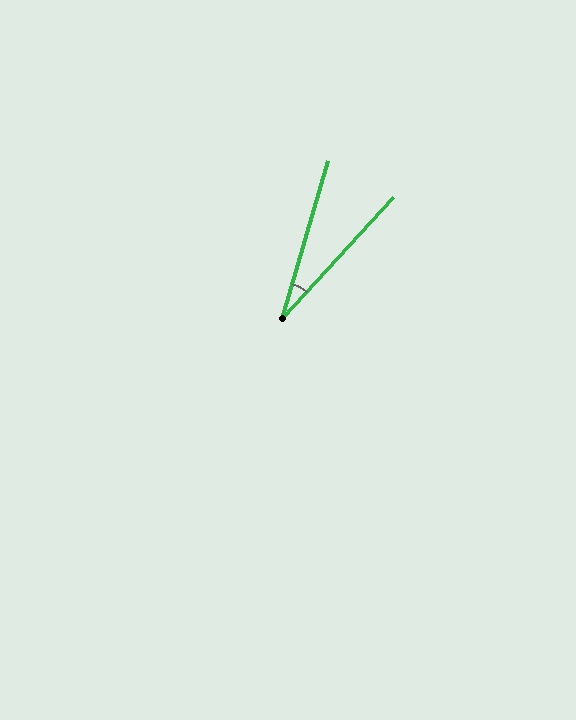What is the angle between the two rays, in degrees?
Approximately 26 degrees.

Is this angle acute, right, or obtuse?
It is acute.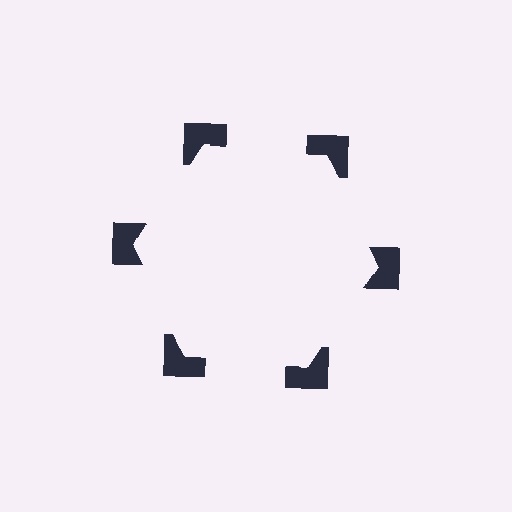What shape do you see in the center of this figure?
An illusory hexagon — its edges are inferred from the aligned wedge cuts in the notched squares, not physically drawn.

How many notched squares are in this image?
There are 6 — one at each vertex of the illusory hexagon.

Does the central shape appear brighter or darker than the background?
It typically appears slightly brighter than the background, even though no actual brightness change is drawn.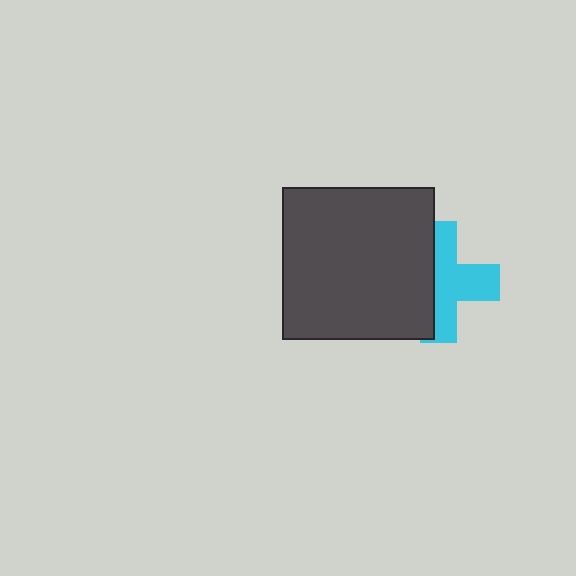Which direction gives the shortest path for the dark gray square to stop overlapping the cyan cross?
Moving left gives the shortest separation.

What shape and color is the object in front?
The object in front is a dark gray square.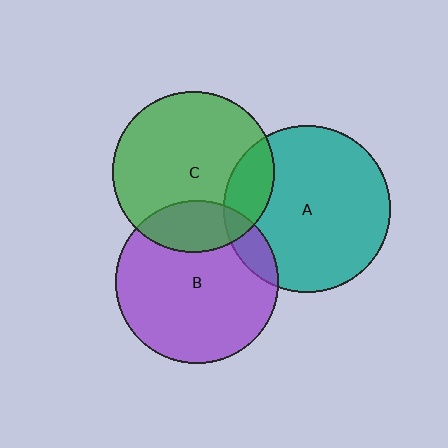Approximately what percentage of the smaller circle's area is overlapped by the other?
Approximately 20%.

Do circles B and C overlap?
Yes.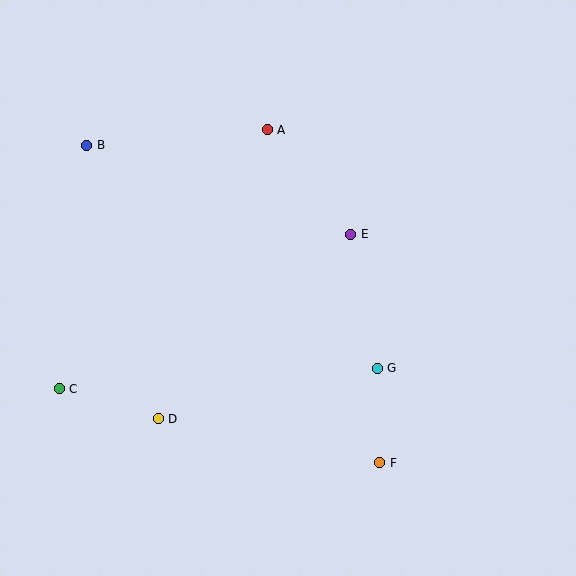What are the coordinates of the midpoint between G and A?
The midpoint between G and A is at (322, 249).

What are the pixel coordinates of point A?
Point A is at (267, 130).